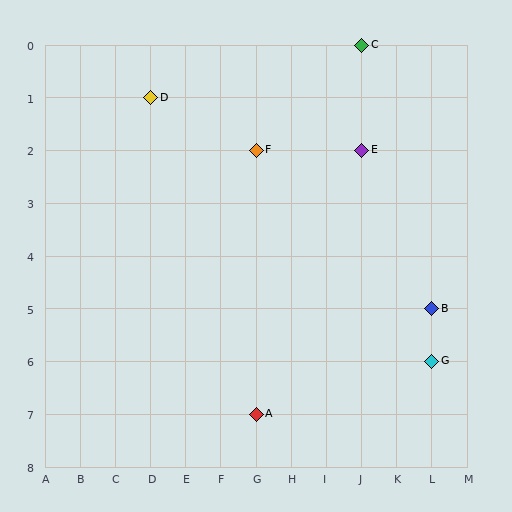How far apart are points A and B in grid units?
Points A and B are 5 columns and 2 rows apart (about 5.4 grid units diagonally).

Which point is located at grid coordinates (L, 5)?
Point B is at (L, 5).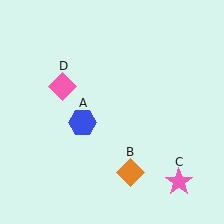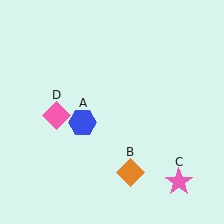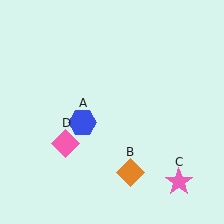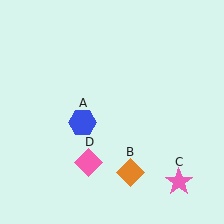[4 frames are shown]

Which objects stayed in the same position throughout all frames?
Blue hexagon (object A) and orange diamond (object B) and pink star (object C) remained stationary.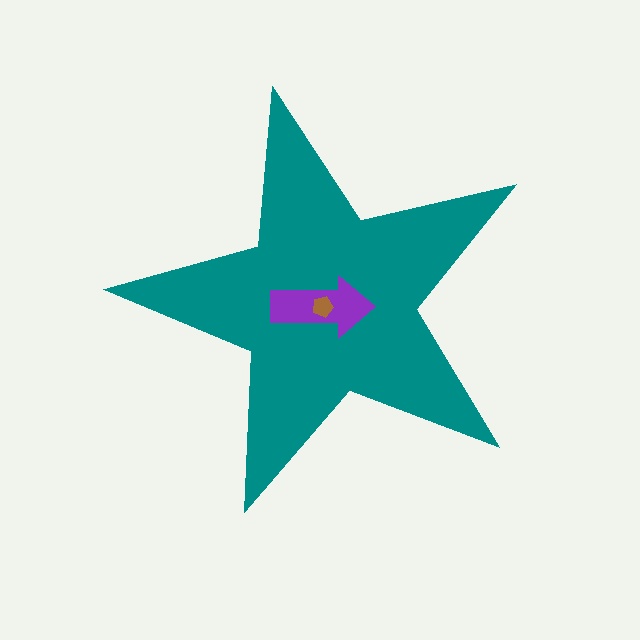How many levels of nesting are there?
3.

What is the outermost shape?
The teal star.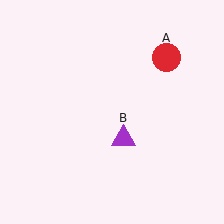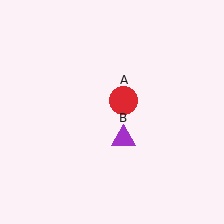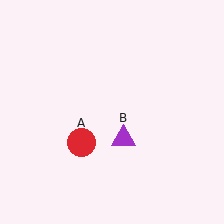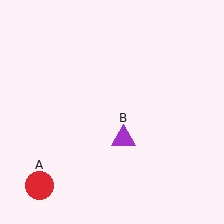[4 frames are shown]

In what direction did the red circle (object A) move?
The red circle (object A) moved down and to the left.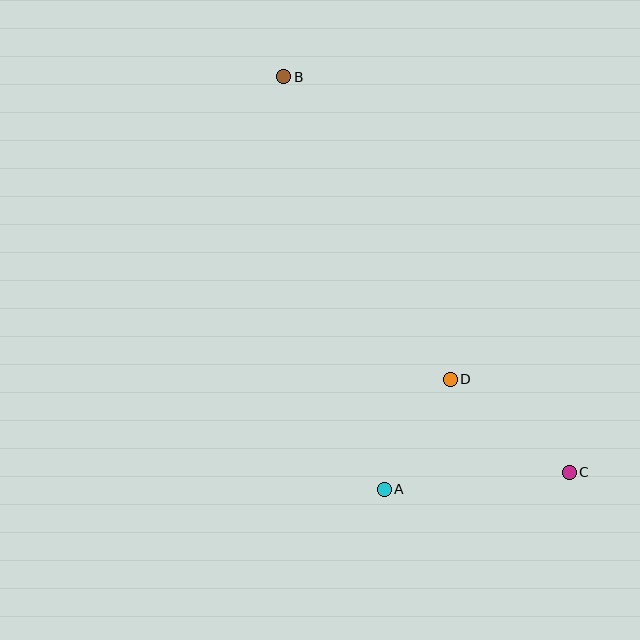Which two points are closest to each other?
Points A and D are closest to each other.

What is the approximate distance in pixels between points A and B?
The distance between A and B is approximately 425 pixels.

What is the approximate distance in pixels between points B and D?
The distance between B and D is approximately 345 pixels.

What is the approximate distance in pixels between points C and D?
The distance between C and D is approximately 151 pixels.